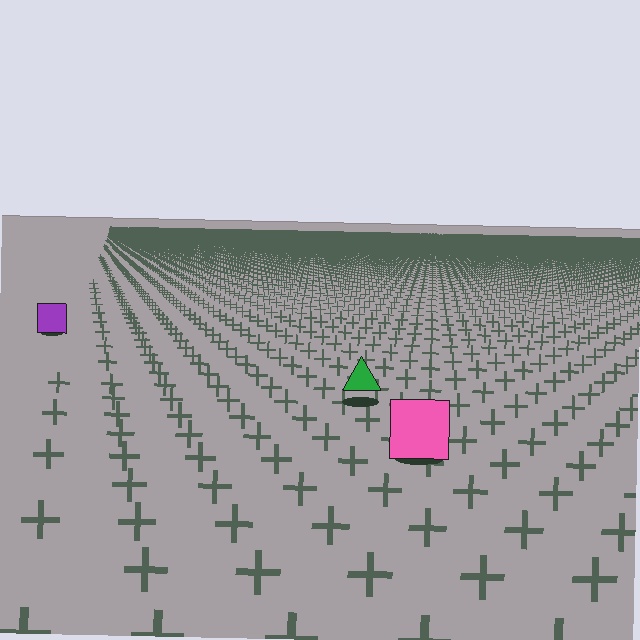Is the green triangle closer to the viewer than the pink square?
No. The pink square is closer — you can tell from the texture gradient: the ground texture is coarser near it.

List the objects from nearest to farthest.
From nearest to farthest: the pink square, the green triangle, the purple square.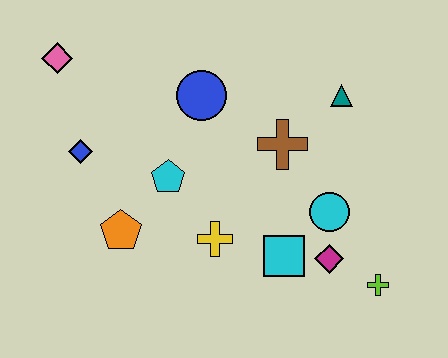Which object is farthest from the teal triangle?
The pink diamond is farthest from the teal triangle.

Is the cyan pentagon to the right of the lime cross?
No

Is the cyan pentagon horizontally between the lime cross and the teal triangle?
No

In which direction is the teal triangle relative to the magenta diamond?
The teal triangle is above the magenta diamond.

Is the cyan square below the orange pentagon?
Yes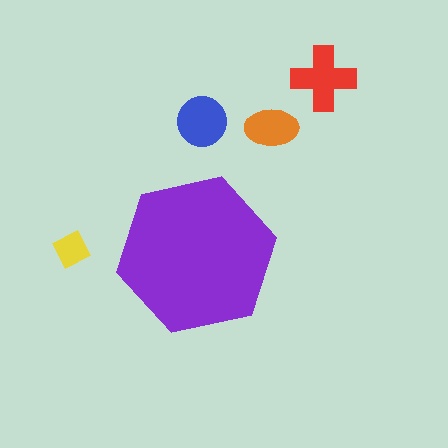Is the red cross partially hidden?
No, the red cross is fully visible.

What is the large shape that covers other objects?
A purple hexagon.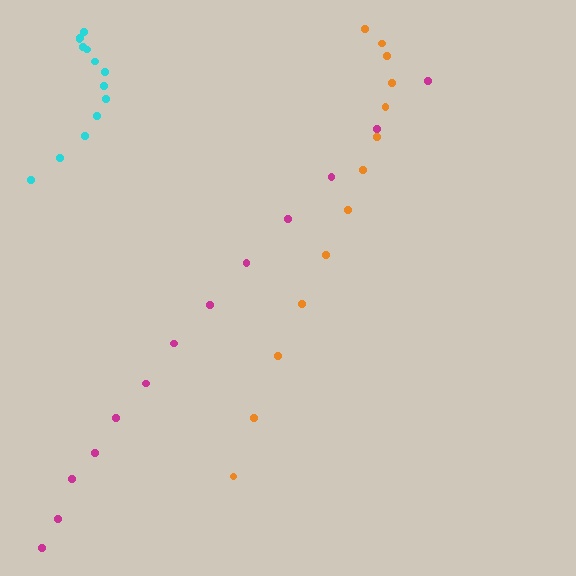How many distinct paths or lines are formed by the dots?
There are 3 distinct paths.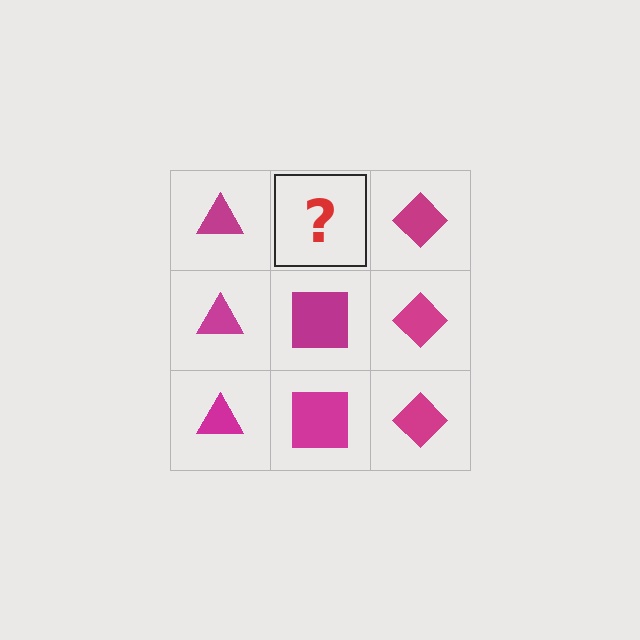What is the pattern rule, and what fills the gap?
The rule is that each column has a consistent shape. The gap should be filled with a magenta square.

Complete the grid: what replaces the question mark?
The question mark should be replaced with a magenta square.